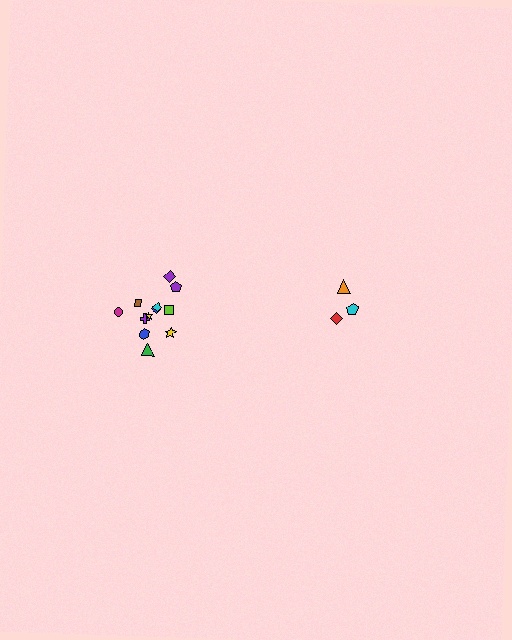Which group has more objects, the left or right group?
The left group.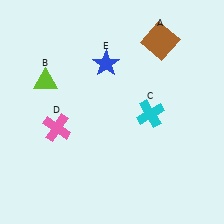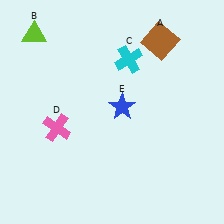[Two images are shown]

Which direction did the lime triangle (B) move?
The lime triangle (B) moved up.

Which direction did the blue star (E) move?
The blue star (E) moved down.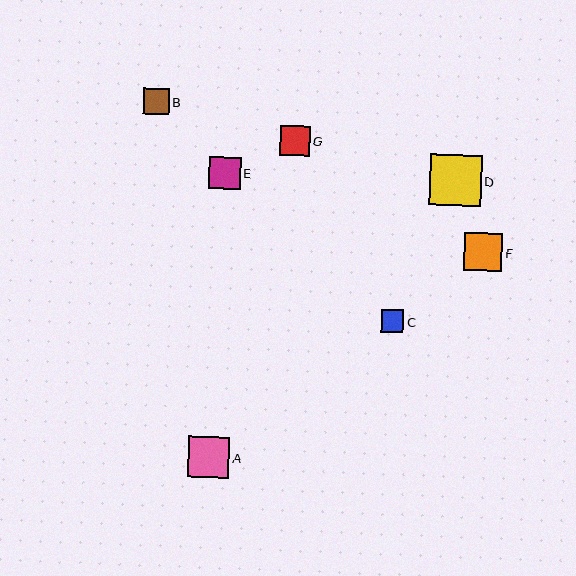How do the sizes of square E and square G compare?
Square E and square G are approximately the same size.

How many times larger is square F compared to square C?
Square F is approximately 1.7 times the size of square C.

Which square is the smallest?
Square C is the smallest with a size of approximately 23 pixels.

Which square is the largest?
Square D is the largest with a size of approximately 51 pixels.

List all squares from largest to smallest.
From largest to smallest: D, A, F, E, G, B, C.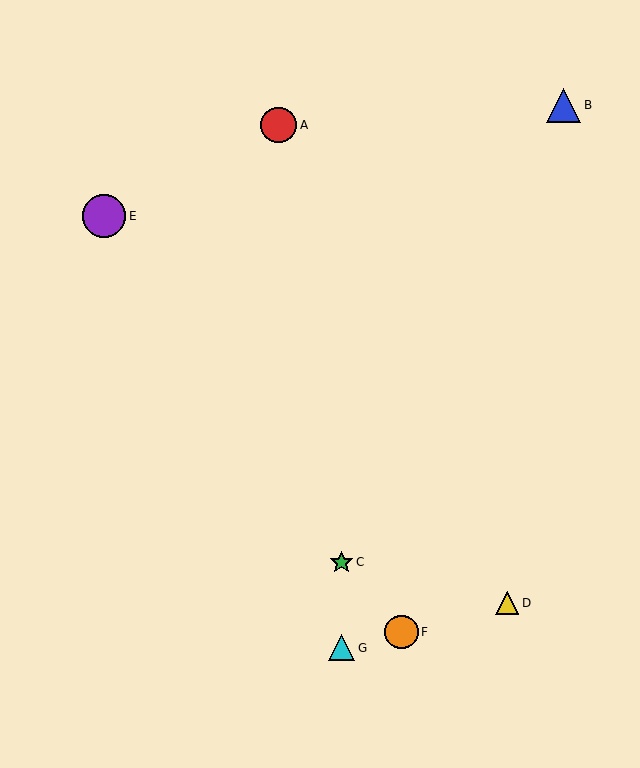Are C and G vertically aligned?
Yes, both are at x≈342.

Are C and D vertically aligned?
No, C is at x≈342 and D is at x≈507.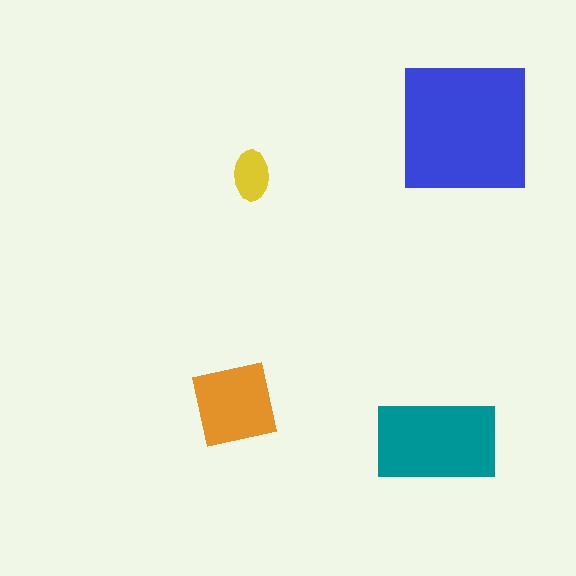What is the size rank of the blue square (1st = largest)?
1st.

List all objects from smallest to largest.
The yellow ellipse, the orange square, the teal rectangle, the blue square.